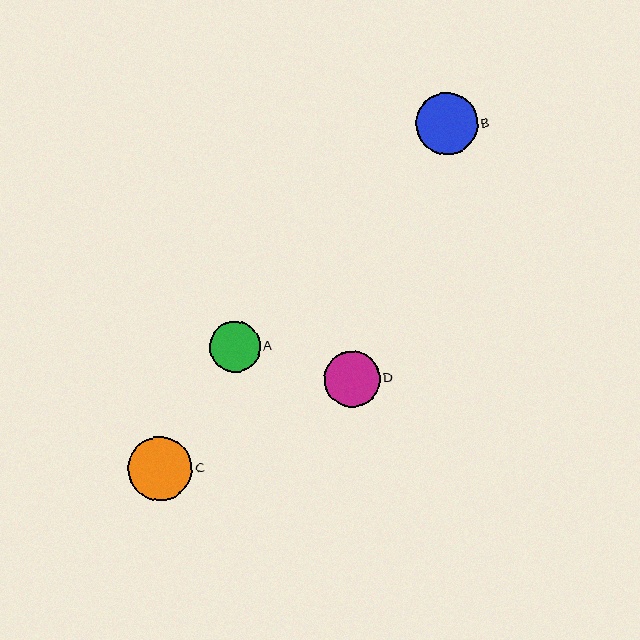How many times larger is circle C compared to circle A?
Circle C is approximately 1.3 times the size of circle A.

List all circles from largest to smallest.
From largest to smallest: C, B, D, A.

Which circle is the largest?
Circle C is the largest with a size of approximately 64 pixels.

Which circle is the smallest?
Circle A is the smallest with a size of approximately 51 pixels.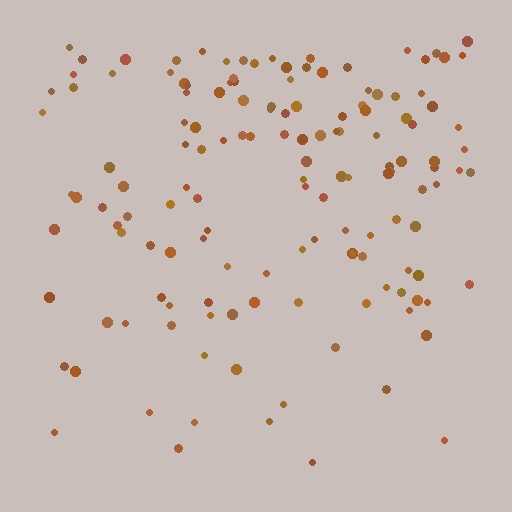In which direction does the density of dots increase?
From bottom to top, with the top side densest.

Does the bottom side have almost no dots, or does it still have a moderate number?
Still a moderate number, just noticeably fewer than the top.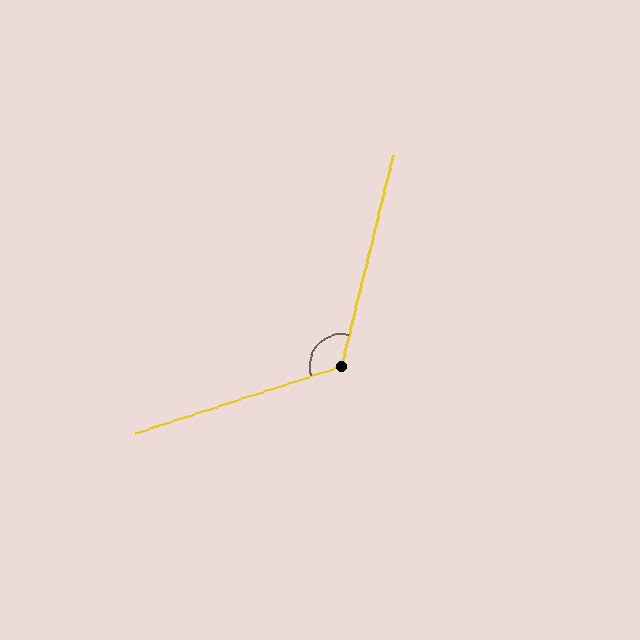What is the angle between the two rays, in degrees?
Approximately 122 degrees.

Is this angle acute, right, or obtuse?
It is obtuse.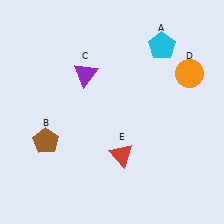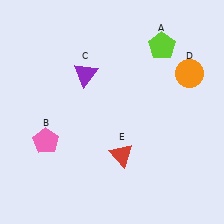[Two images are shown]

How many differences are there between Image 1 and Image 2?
There are 2 differences between the two images.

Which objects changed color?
A changed from cyan to lime. B changed from brown to pink.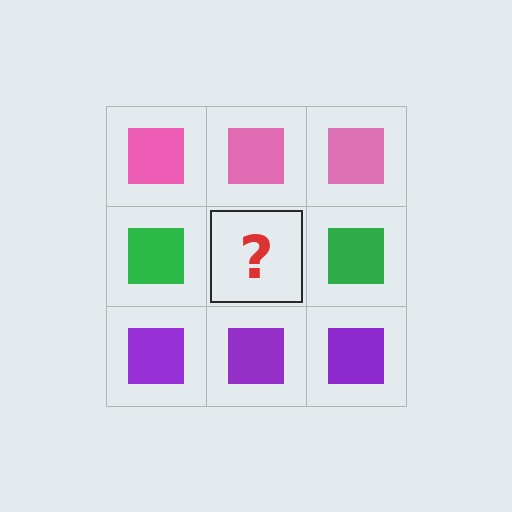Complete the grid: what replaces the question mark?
The question mark should be replaced with a green square.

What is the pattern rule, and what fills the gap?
The rule is that each row has a consistent color. The gap should be filled with a green square.